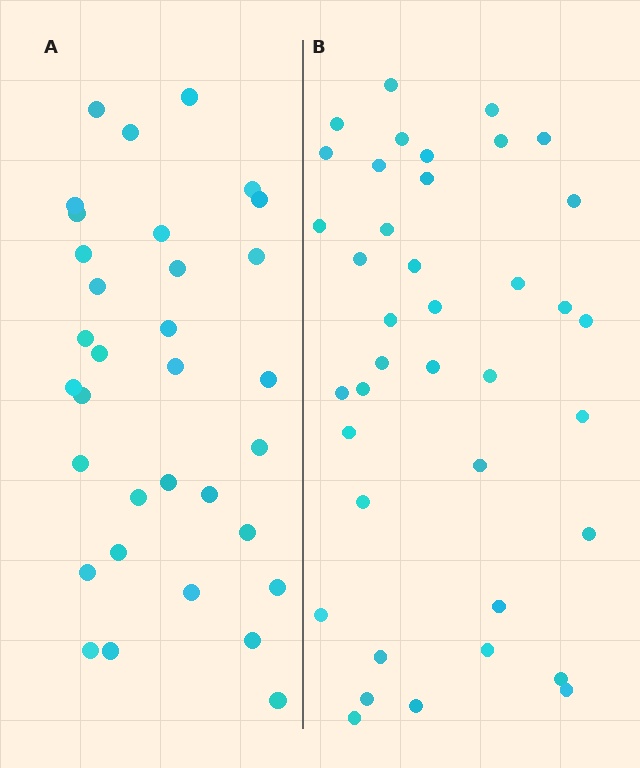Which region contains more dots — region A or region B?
Region B (the right region) has more dots.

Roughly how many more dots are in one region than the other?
Region B has about 6 more dots than region A.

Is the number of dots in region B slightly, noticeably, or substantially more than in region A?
Region B has only slightly more — the two regions are fairly close. The ratio is roughly 1.2 to 1.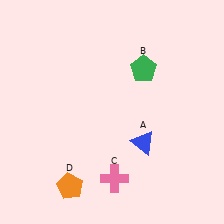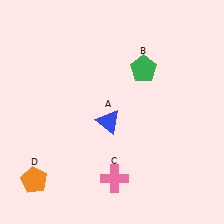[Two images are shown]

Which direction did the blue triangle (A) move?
The blue triangle (A) moved left.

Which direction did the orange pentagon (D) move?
The orange pentagon (D) moved left.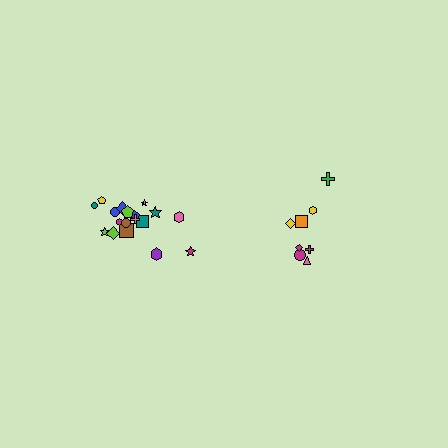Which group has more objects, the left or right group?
The left group.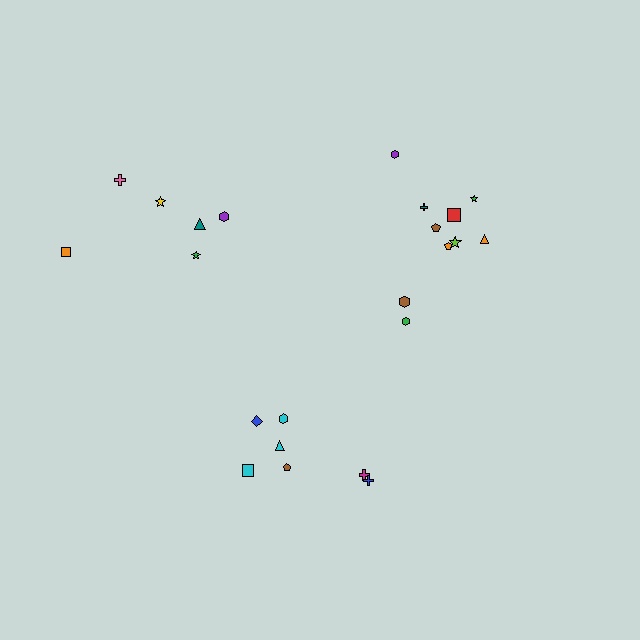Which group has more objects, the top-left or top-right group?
The top-right group.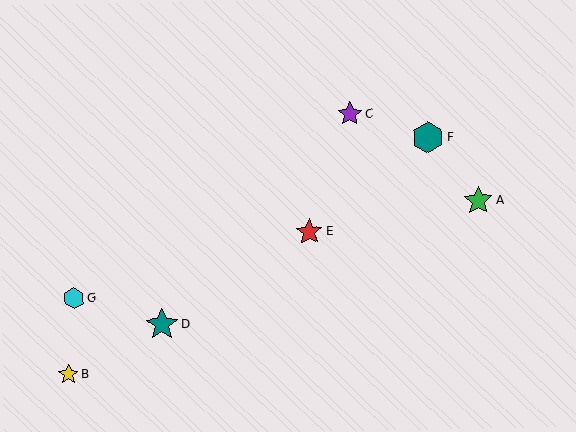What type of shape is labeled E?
Shape E is a red star.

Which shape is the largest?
The teal star (labeled D) is the largest.